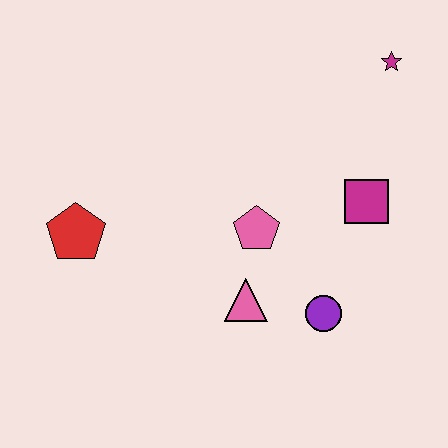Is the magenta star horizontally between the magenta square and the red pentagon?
No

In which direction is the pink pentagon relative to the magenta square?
The pink pentagon is to the left of the magenta square.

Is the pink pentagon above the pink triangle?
Yes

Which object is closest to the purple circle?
The pink triangle is closest to the purple circle.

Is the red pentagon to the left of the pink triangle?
Yes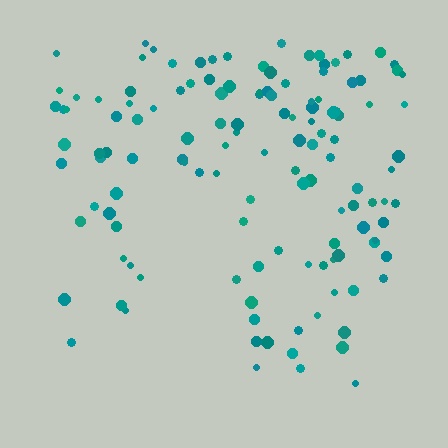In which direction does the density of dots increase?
From bottom to top, with the top side densest.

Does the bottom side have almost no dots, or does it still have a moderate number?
Still a moderate number, just noticeably fewer than the top.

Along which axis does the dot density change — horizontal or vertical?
Vertical.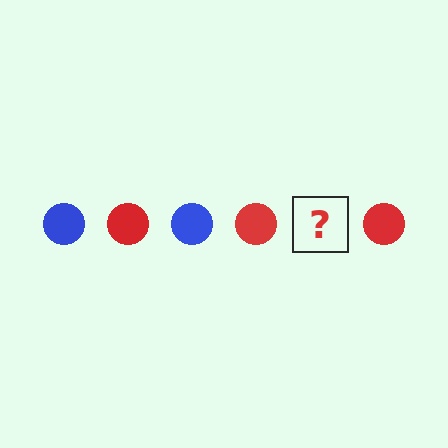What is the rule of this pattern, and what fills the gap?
The rule is that the pattern cycles through blue, red circles. The gap should be filled with a blue circle.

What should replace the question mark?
The question mark should be replaced with a blue circle.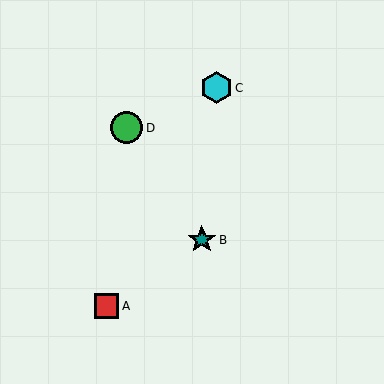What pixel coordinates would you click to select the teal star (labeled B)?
Click at (202, 240) to select the teal star B.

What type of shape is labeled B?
Shape B is a teal star.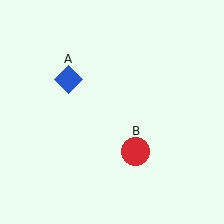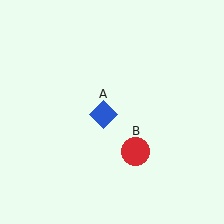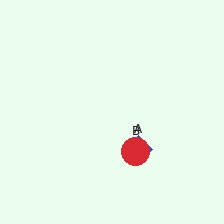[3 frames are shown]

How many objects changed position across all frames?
1 object changed position: blue diamond (object A).